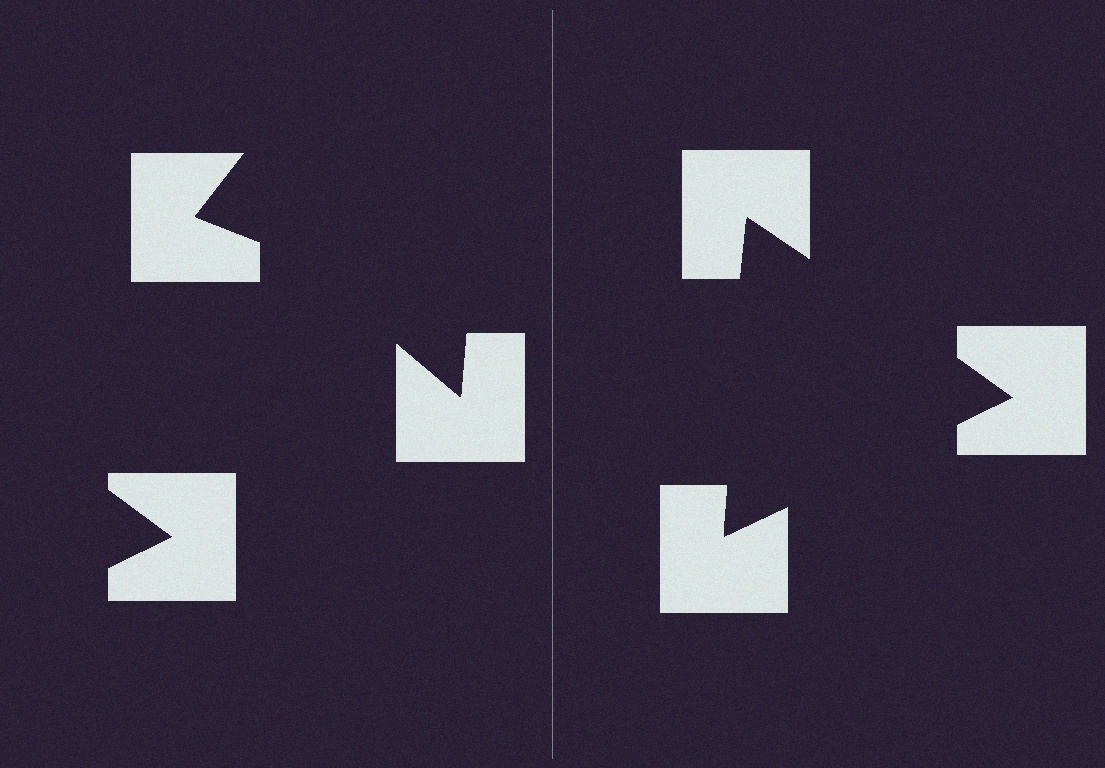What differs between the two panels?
The notched squares are positioned identically on both sides; only the wedge orientations differ. On the right they align to a triangle; on the left they are misaligned.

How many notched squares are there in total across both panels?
6 — 3 on each side.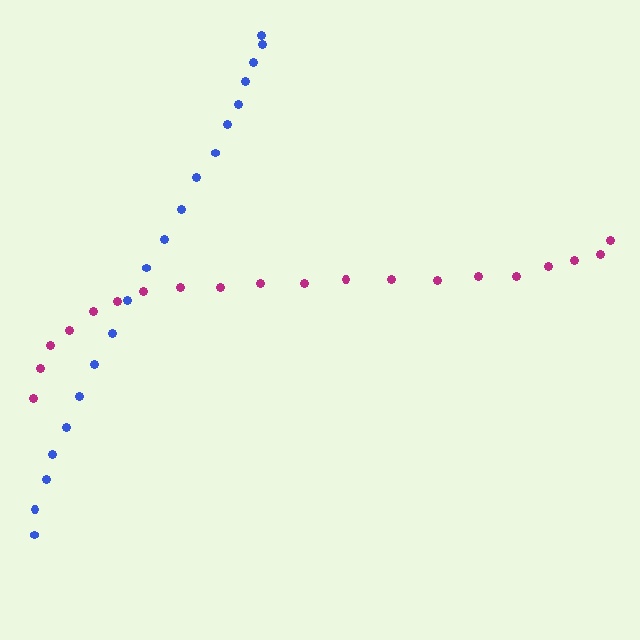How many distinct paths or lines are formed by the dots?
There are 2 distinct paths.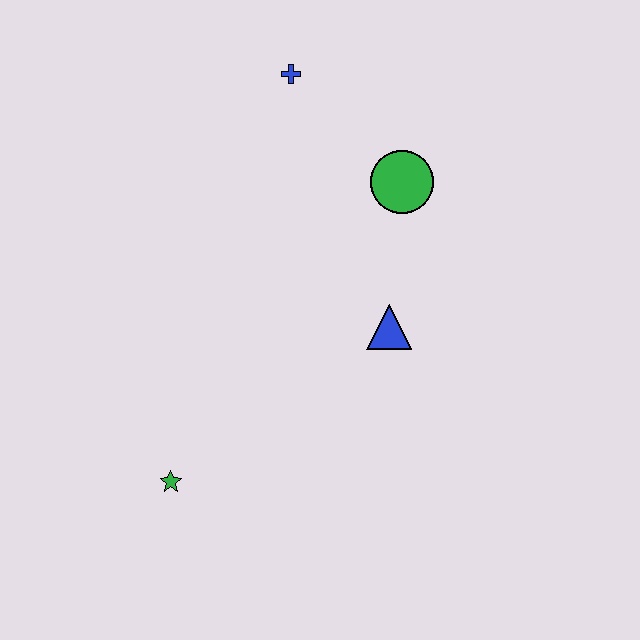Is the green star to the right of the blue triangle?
No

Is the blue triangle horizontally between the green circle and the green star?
Yes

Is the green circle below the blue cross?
Yes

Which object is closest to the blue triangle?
The green circle is closest to the blue triangle.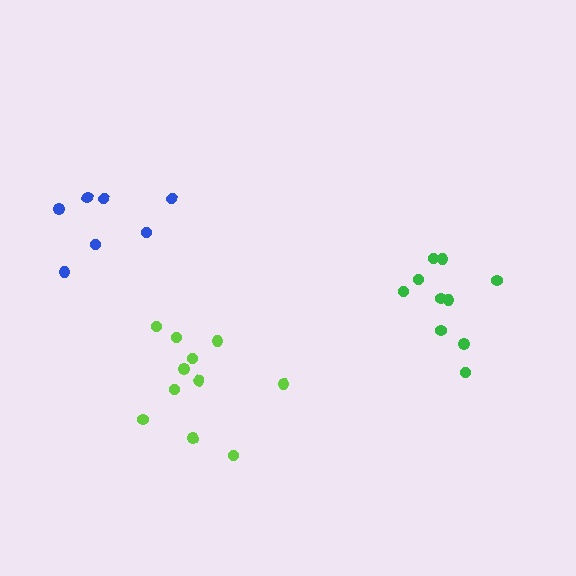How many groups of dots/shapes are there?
There are 3 groups.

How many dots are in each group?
Group 1: 7 dots, Group 2: 11 dots, Group 3: 10 dots (28 total).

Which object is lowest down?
The lime cluster is bottommost.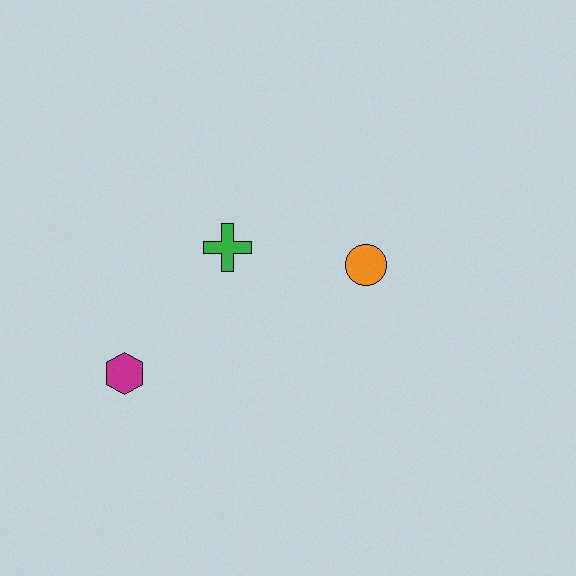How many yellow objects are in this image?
There are no yellow objects.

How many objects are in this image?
There are 3 objects.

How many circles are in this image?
There is 1 circle.